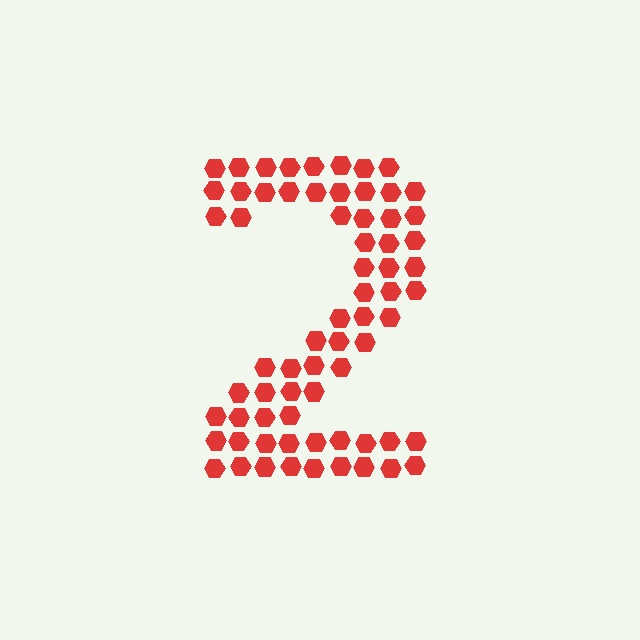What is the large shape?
The large shape is the digit 2.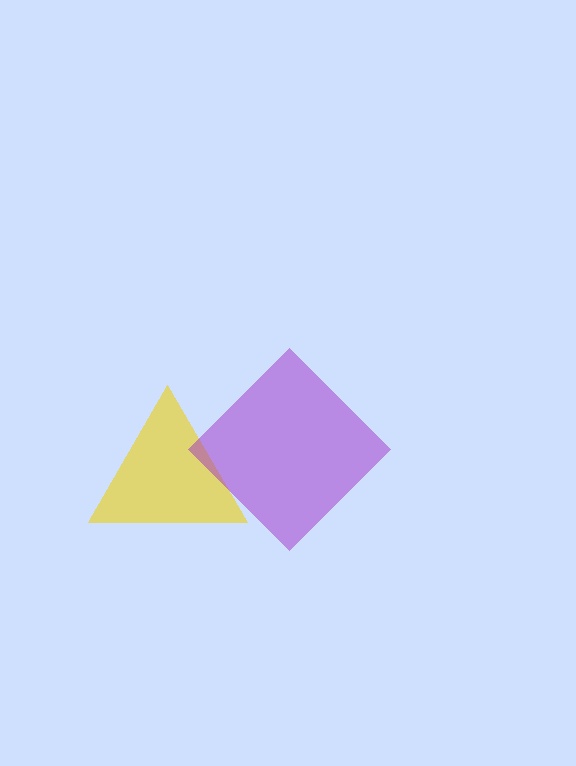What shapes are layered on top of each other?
The layered shapes are: a yellow triangle, a purple diamond.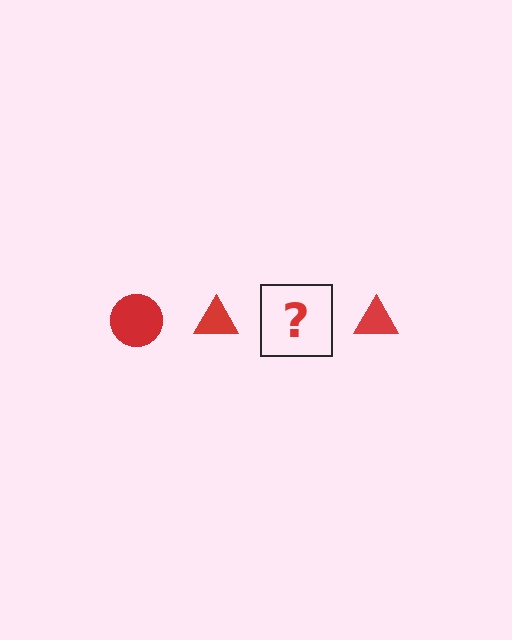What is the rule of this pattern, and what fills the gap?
The rule is that the pattern cycles through circle, triangle shapes in red. The gap should be filled with a red circle.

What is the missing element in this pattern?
The missing element is a red circle.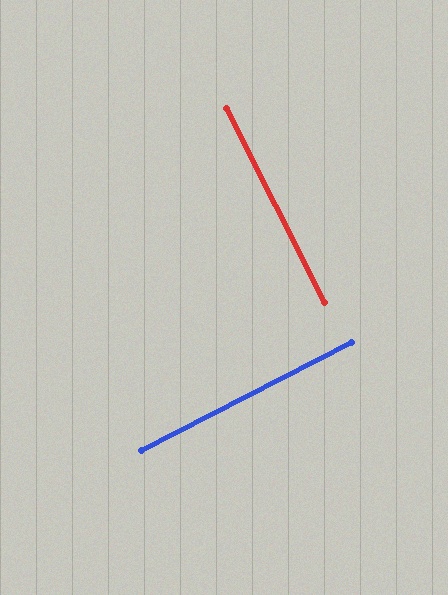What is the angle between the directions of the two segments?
Approximately 90 degrees.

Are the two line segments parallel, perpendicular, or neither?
Perpendicular — they meet at approximately 90°.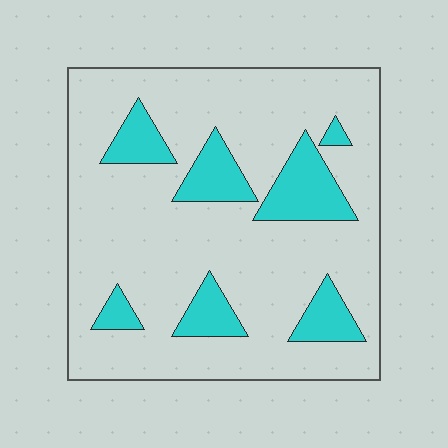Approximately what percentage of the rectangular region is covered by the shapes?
Approximately 20%.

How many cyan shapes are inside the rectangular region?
7.